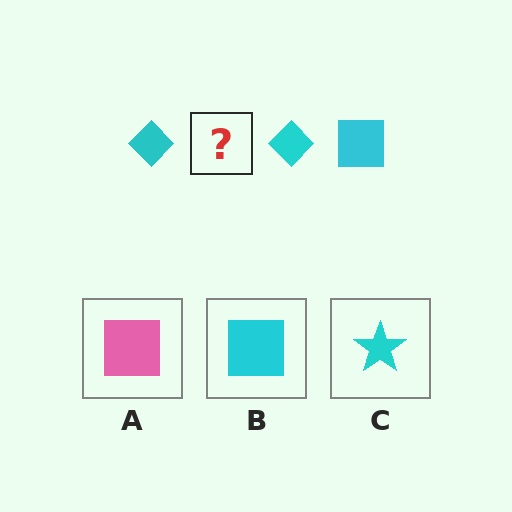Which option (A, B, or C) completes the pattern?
B.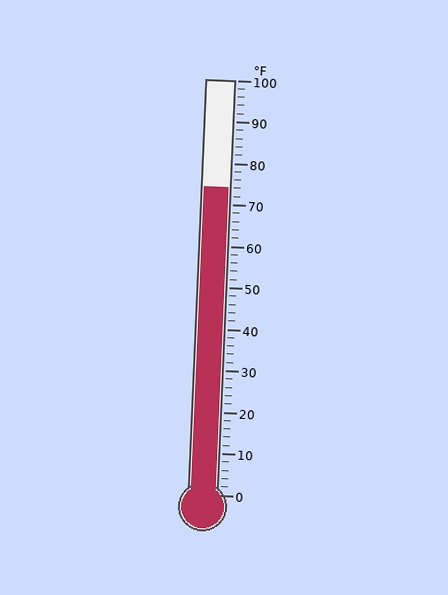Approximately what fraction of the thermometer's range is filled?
The thermometer is filled to approximately 75% of its range.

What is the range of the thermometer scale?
The thermometer scale ranges from 0°F to 100°F.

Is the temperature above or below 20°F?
The temperature is above 20°F.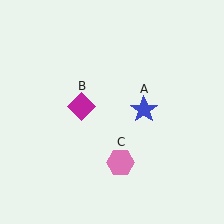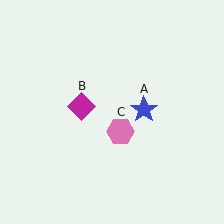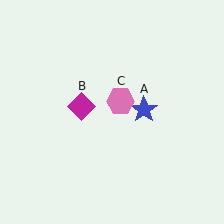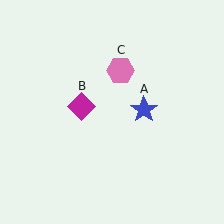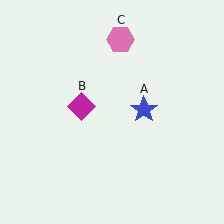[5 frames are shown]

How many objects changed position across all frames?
1 object changed position: pink hexagon (object C).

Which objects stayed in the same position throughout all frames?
Blue star (object A) and magenta diamond (object B) remained stationary.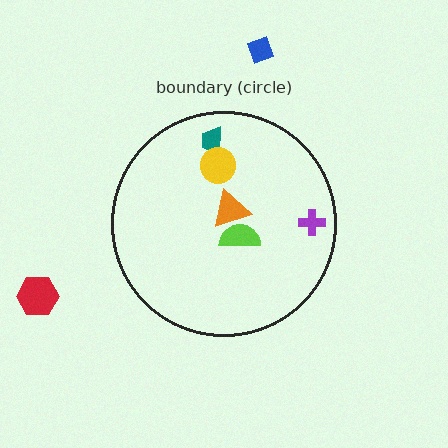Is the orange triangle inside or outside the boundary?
Inside.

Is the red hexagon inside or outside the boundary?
Outside.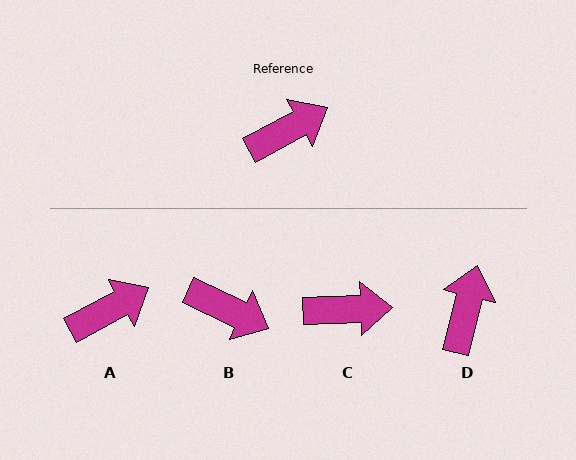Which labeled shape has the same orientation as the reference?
A.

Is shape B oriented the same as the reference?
No, it is off by about 54 degrees.